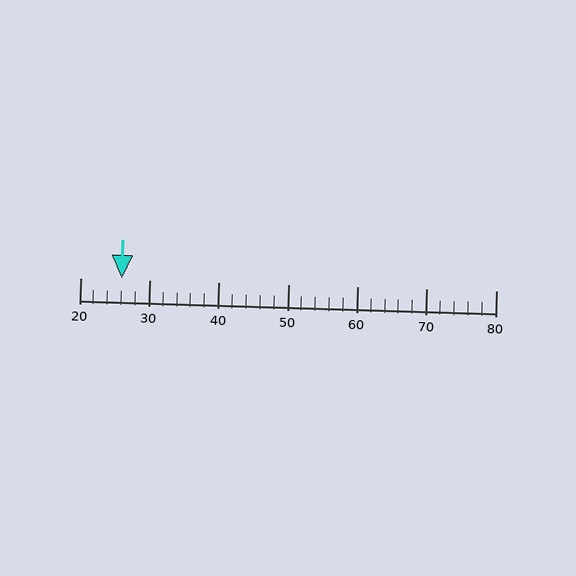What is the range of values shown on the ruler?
The ruler shows values from 20 to 80.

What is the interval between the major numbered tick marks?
The major tick marks are spaced 10 units apart.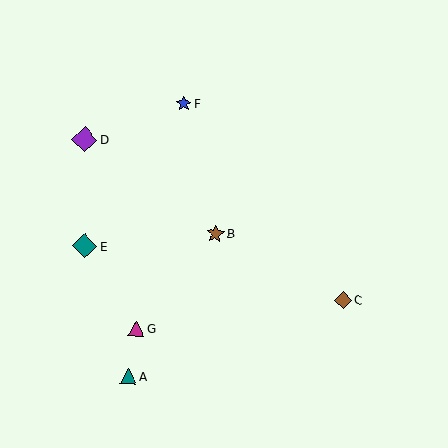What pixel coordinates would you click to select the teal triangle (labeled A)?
Click at (128, 376) to select the teal triangle A.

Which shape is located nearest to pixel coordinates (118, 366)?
The teal triangle (labeled A) at (128, 376) is nearest to that location.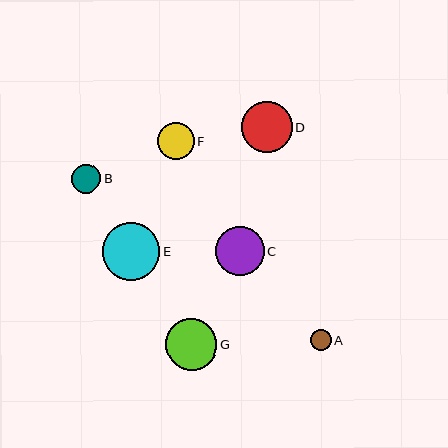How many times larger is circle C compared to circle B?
Circle C is approximately 1.7 times the size of circle B.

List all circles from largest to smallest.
From largest to smallest: E, G, D, C, F, B, A.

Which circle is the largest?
Circle E is the largest with a size of approximately 58 pixels.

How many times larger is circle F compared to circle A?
Circle F is approximately 1.8 times the size of circle A.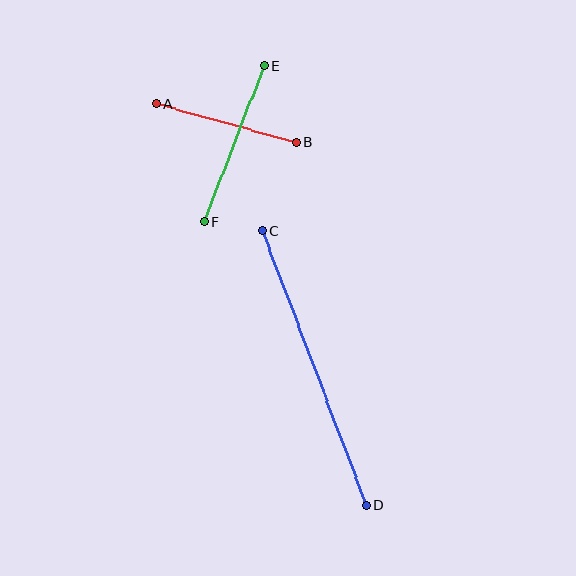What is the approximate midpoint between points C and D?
The midpoint is at approximately (314, 368) pixels.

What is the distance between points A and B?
The distance is approximately 145 pixels.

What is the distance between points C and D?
The distance is approximately 294 pixels.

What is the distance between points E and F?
The distance is approximately 167 pixels.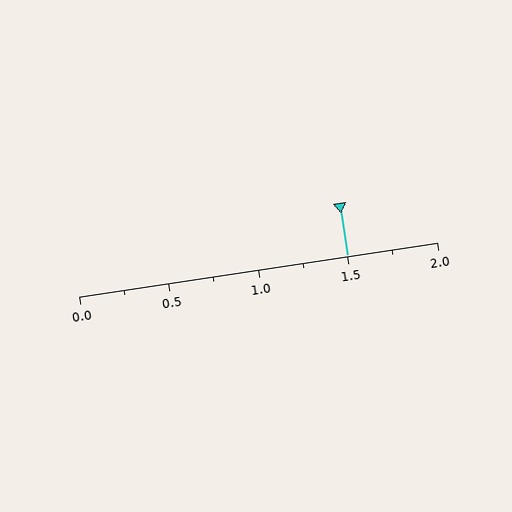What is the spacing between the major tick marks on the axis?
The major ticks are spaced 0.5 apart.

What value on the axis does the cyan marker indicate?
The marker indicates approximately 1.5.